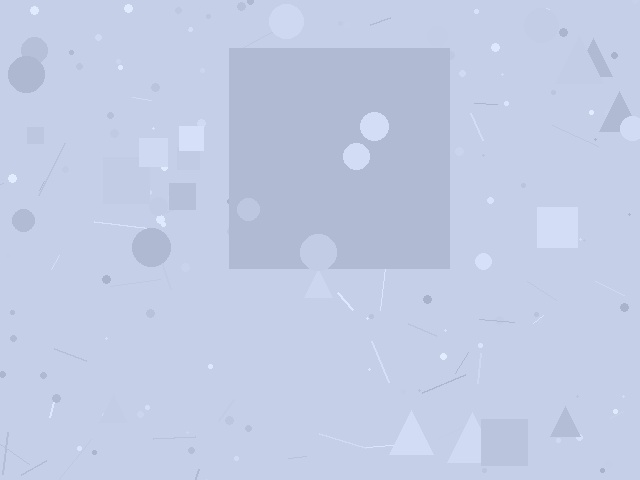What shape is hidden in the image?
A square is hidden in the image.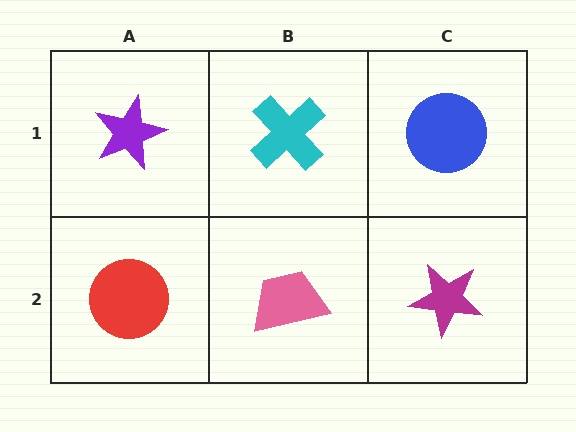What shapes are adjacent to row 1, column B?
A pink trapezoid (row 2, column B), a purple star (row 1, column A), a blue circle (row 1, column C).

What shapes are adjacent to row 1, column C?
A magenta star (row 2, column C), a cyan cross (row 1, column B).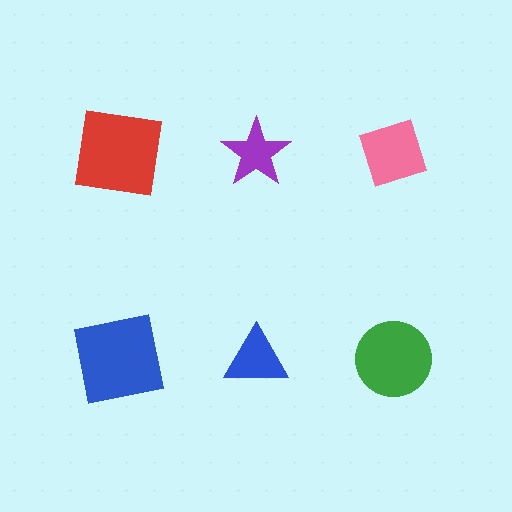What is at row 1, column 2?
A purple star.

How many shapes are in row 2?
3 shapes.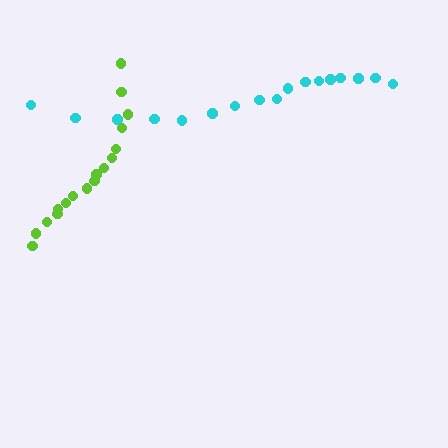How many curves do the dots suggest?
There are 2 distinct paths.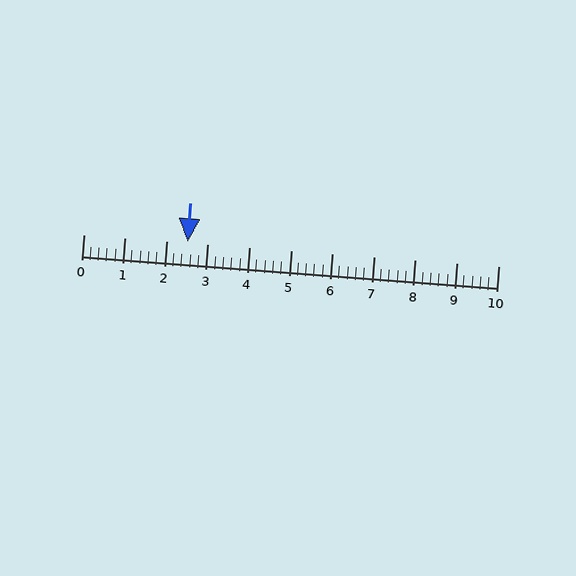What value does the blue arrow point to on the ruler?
The blue arrow points to approximately 2.5.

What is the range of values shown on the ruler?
The ruler shows values from 0 to 10.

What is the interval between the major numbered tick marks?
The major tick marks are spaced 1 units apart.